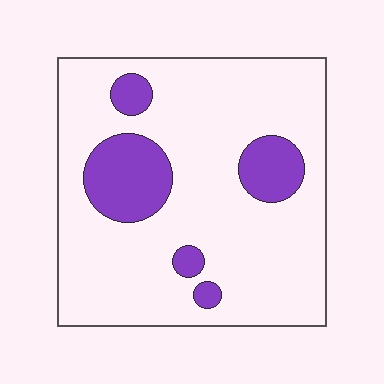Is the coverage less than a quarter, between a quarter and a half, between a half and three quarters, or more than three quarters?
Less than a quarter.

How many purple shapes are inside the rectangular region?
5.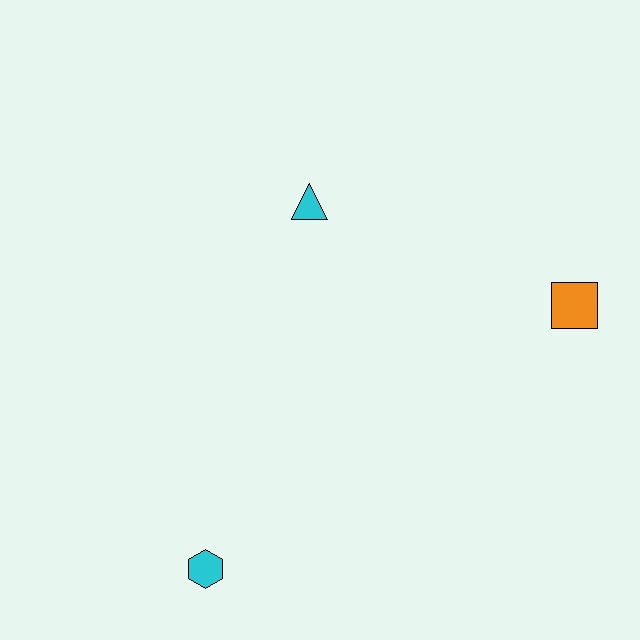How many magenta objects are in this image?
There are no magenta objects.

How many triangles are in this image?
There is 1 triangle.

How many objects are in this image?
There are 3 objects.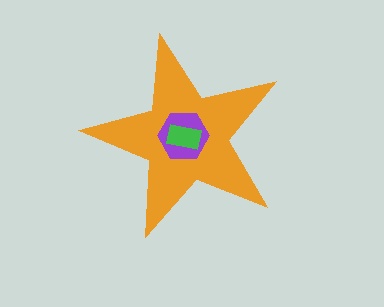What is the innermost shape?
The green rectangle.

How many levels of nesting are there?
3.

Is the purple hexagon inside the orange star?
Yes.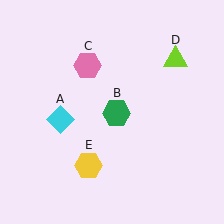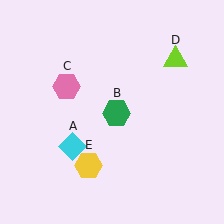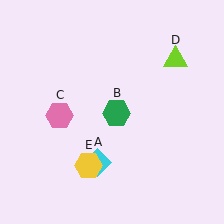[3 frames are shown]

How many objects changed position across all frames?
2 objects changed position: cyan diamond (object A), pink hexagon (object C).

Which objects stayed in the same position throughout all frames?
Green hexagon (object B) and lime triangle (object D) and yellow hexagon (object E) remained stationary.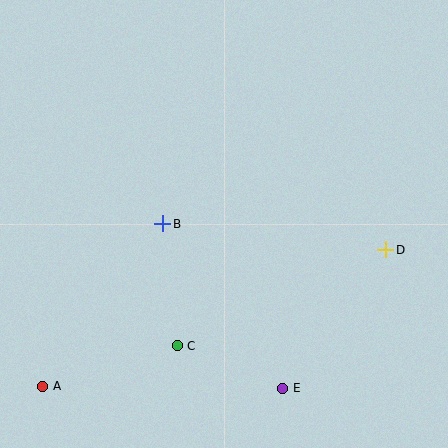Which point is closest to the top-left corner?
Point B is closest to the top-left corner.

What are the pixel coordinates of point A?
Point A is at (43, 386).